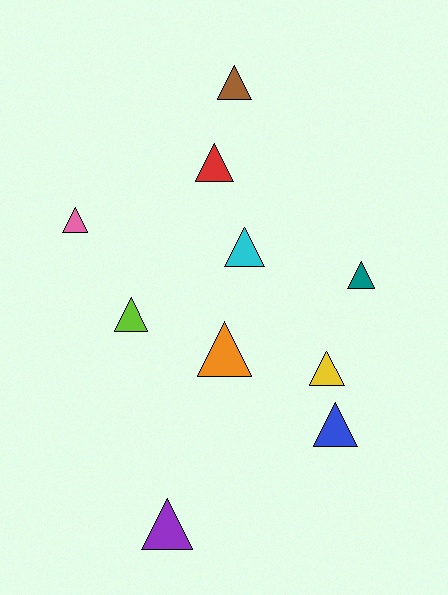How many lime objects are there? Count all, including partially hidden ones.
There is 1 lime object.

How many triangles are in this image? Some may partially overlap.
There are 10 triangles.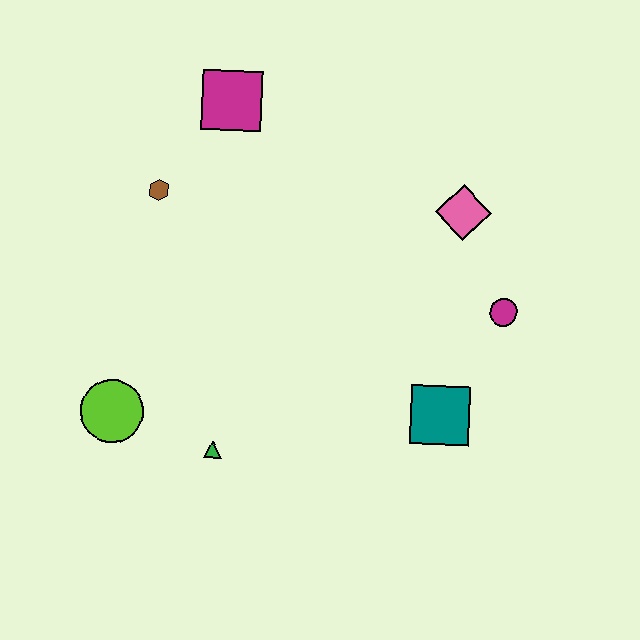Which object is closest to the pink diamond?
The magenta circle is closest to the pink diamond.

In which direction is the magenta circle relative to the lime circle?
The magenta circle is to the right of the lime circle.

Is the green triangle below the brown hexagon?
Yes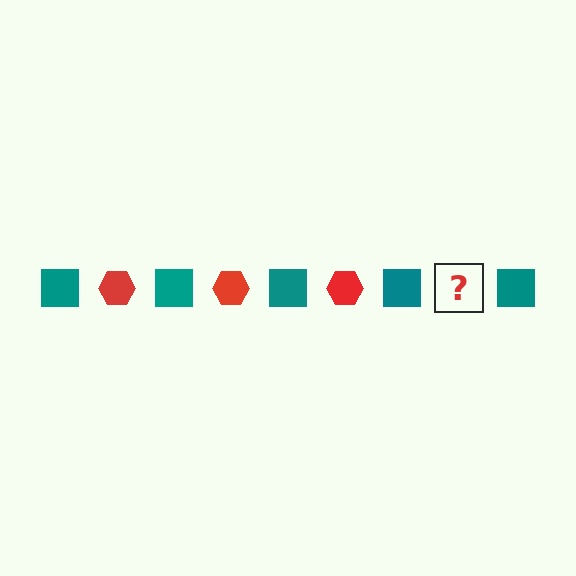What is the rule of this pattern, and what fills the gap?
The rule is that the pattern alternates between teal square and red hexagon. The gap should be filled with a red hexagon.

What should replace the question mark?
The question mark should be replaced with a red hexagon.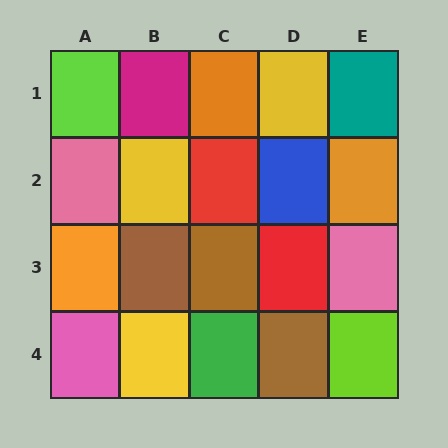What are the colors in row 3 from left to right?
Orange, brown, brown, red, pink.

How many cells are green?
1 cell is green.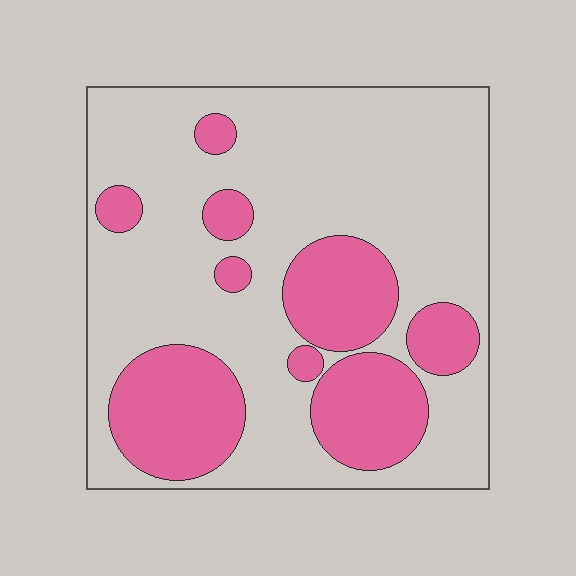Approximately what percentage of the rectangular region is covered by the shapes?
Approximately 30%.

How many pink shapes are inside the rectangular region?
9.